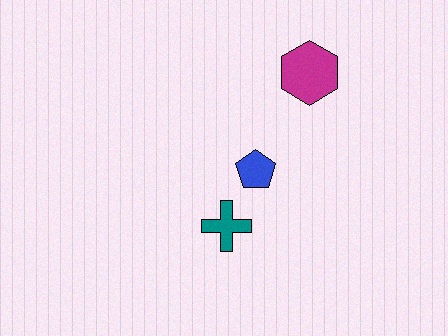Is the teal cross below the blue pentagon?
Yes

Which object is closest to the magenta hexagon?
The blue pentagon is closest to the magenta hexagon.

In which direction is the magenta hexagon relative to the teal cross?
The magenta hexagon is above the teal cross.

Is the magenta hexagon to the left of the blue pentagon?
No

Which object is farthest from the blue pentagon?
The magenta hexagon is farthest from the blue pentagon.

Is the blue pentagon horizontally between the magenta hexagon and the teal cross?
Yes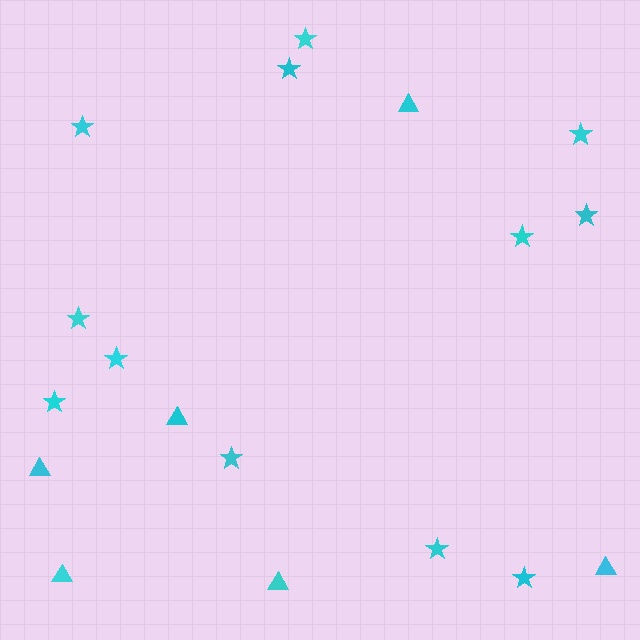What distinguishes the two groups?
There are 2 groups: one group of stars (12) and one group of triangles (6).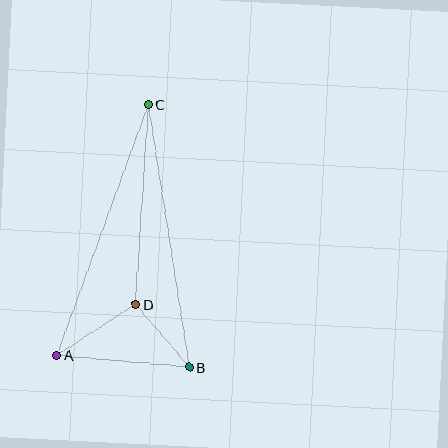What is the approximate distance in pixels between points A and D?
The distance between A and D is approximately 93 pixels.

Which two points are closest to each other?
Points B and D are closest to each other.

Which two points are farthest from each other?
Points A and C are farthest from each other.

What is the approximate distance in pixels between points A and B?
The distance between A and B is approximately 133 pixels.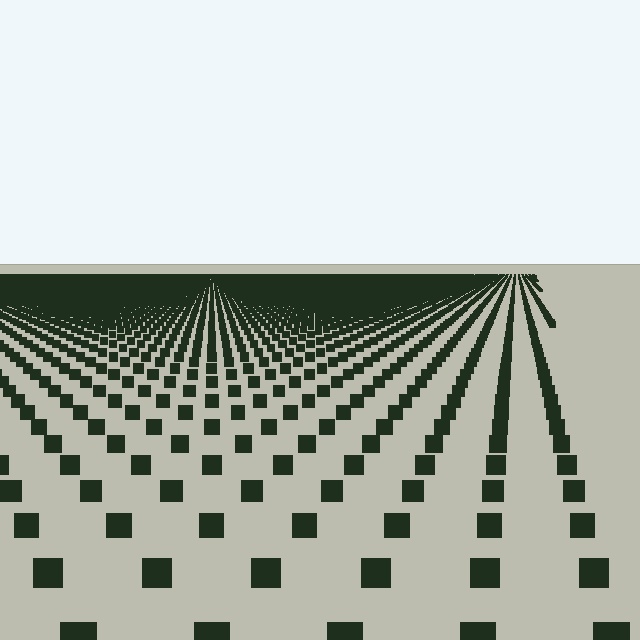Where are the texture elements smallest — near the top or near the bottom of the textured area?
Near the top.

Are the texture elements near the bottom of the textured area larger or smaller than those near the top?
Larger. Near the bottom, elements are closer to the viewer and appear at a bigger on-screen size.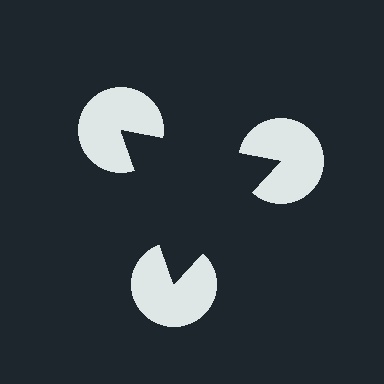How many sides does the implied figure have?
3 sides.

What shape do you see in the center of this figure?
An illusory triangle — its edges are inferred from the aligned wedge cuts in the pac-man discs, not physically drawn.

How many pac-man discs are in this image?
There are 3 — one at each vertex of the illusory triangle.